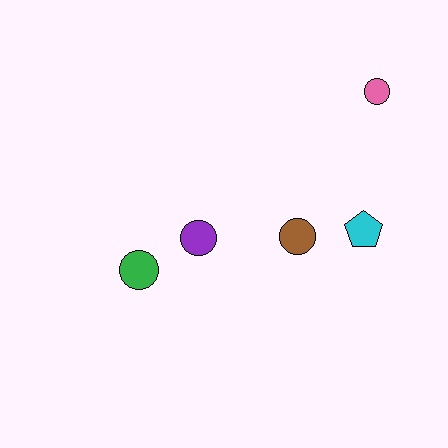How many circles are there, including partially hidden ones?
There are 4 circles.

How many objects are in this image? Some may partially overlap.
There are 5 objects.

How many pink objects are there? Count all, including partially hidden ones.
There is 1 pink object.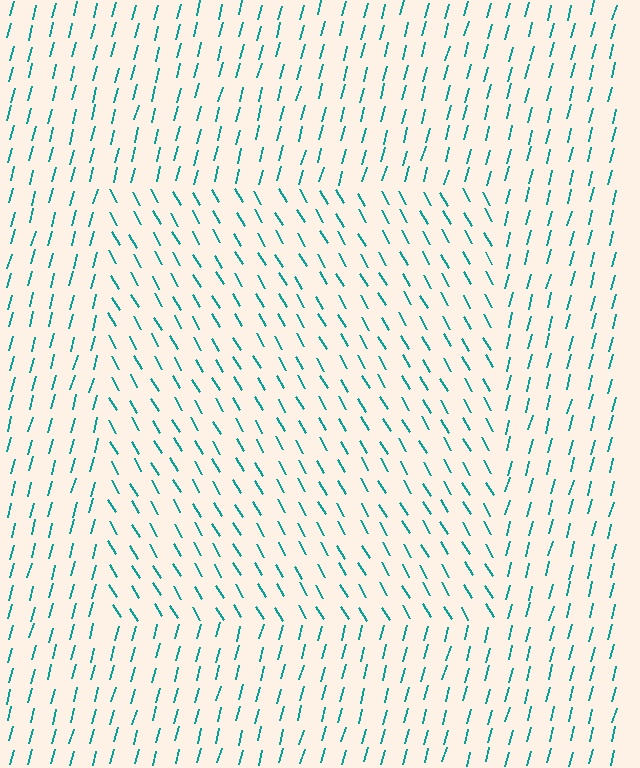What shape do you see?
I see a rectangle.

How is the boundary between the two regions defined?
The boundary is defined purely by a change in line orientation (approximately 45 degrees difference). All lines are the same color and thickness.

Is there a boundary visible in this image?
Yes, there is a texture boundary formed by a change in line orientation.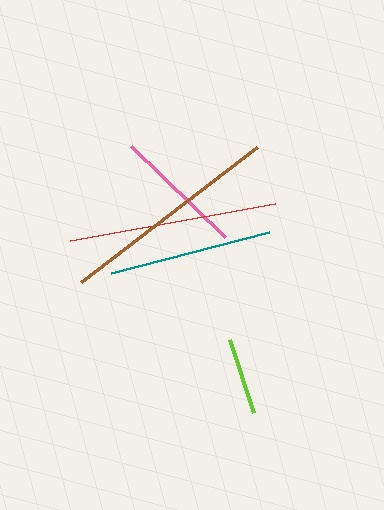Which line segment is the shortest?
The lime line is the shortest at approximately 77 pixels.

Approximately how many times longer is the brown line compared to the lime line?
The brown line is approximately 2.9 times the length of the lime line.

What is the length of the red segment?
The red segment is approximately 208 pixels long.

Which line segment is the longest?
The brown line is the longest at approximately 222 pixels.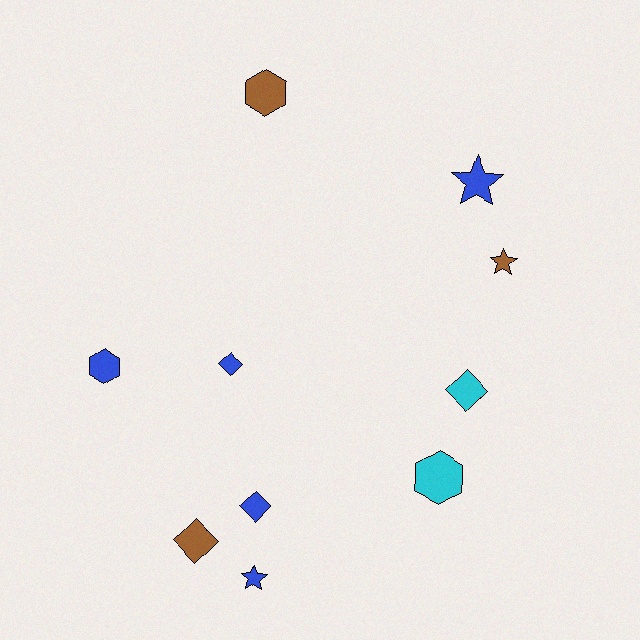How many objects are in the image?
There are 10 objects.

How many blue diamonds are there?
There are 2 blue diamonds.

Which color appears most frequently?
Blue, with 5 objects.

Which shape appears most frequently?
Diamond, with 4 objects.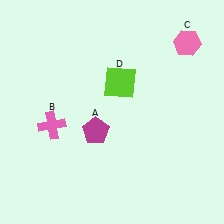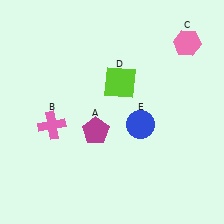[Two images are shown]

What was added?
A blue circle (E) was added in Image 2.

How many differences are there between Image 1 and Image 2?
There is 1 difference between the two images.